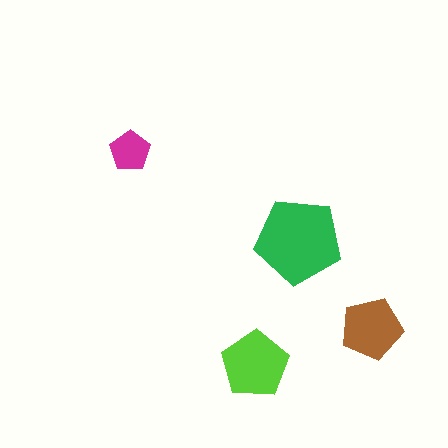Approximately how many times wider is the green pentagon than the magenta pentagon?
About 2 times wider.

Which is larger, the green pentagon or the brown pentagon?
The green one.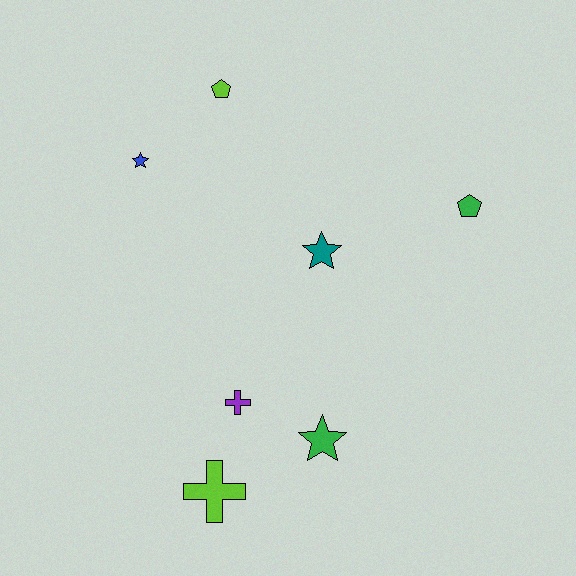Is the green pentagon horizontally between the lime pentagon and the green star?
No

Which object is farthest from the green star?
The lime pentagon is farthest from the green star.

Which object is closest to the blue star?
The lime pentagon is closest to the blue star.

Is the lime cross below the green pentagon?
Yes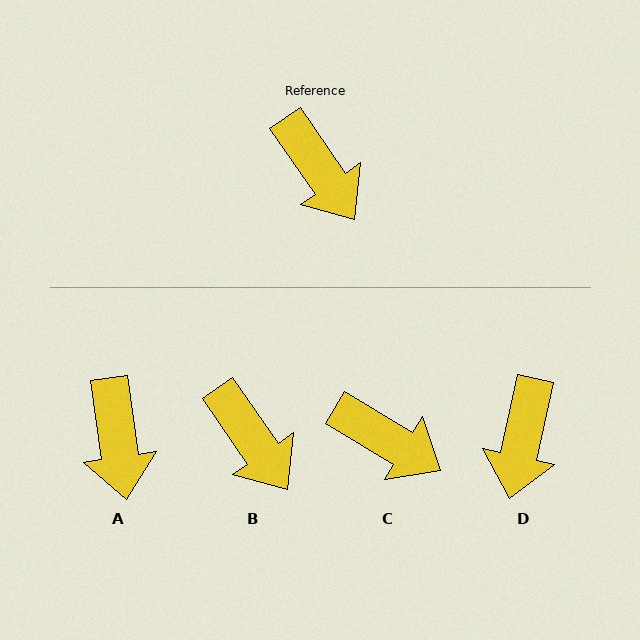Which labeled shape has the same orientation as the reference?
B.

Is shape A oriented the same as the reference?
No, it is off by about 27 degrees.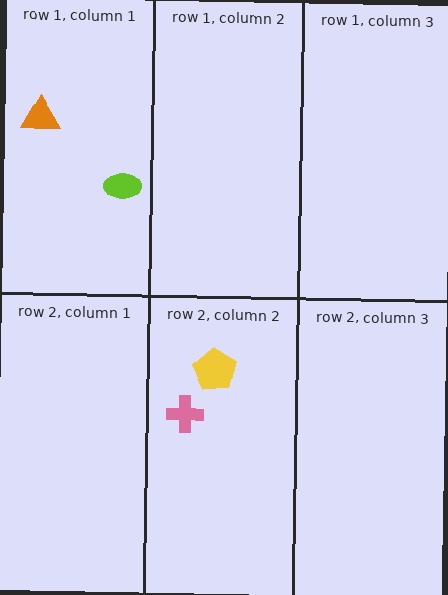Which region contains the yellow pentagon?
The row 2, column 2 region.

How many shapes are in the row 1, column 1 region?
2.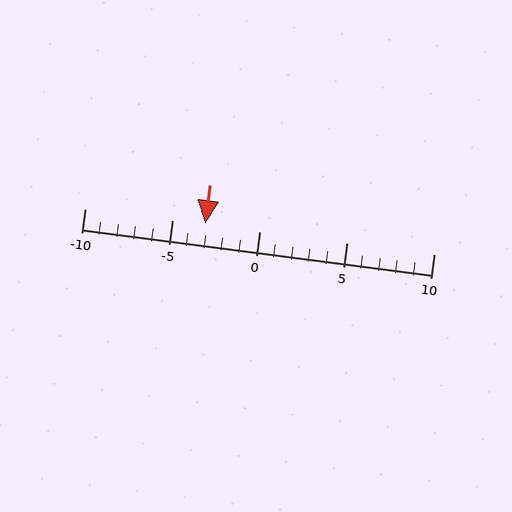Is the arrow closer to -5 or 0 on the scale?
The arrow is closer to -5.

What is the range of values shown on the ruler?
The ruler shows values from -10 to 10.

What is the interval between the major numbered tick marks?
The major tick marks are spaced 5 units apart.